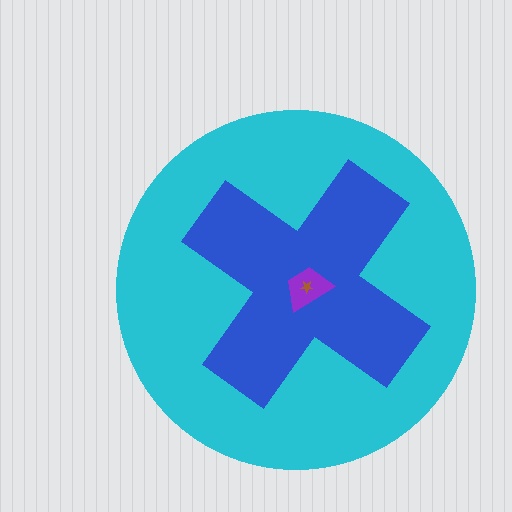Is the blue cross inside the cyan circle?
Yes.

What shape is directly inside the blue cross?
The purple trapezoid.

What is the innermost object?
The brown star.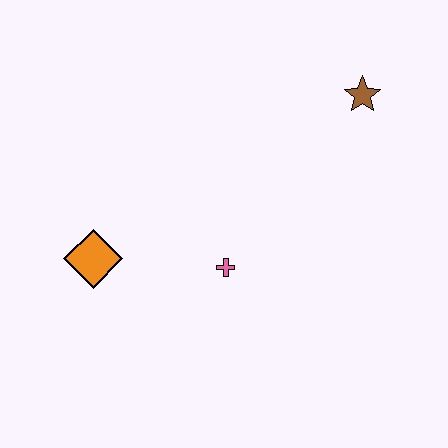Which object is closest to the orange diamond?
The pink cross is closest to the orange diamond.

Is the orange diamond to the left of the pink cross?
Yes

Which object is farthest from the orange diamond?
The brown star is farthest from the orange diamond.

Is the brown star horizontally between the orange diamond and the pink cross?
No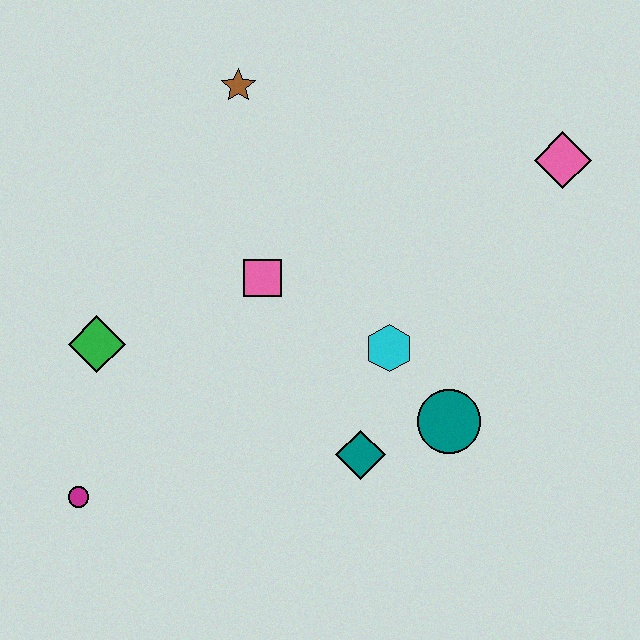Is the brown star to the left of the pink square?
Yes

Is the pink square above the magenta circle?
Yes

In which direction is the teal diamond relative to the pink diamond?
The teal diamond is below the pink diamond.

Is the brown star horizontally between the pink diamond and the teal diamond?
No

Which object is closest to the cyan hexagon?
The teal circle is closest to the cyan hexagon.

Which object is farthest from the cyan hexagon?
The magenta circle is farthest from the cyan hexagon.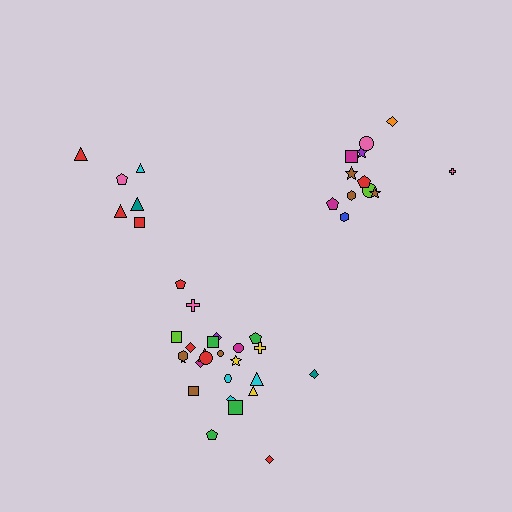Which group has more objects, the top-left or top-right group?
The top-right group.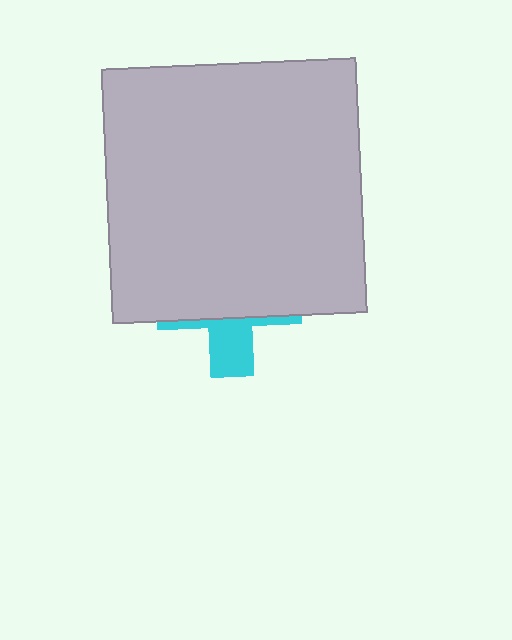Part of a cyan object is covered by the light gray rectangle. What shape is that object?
It is a cross.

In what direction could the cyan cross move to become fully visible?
The cyan cross could move down. That would shift it out from behind the light gray rectangle entirely.